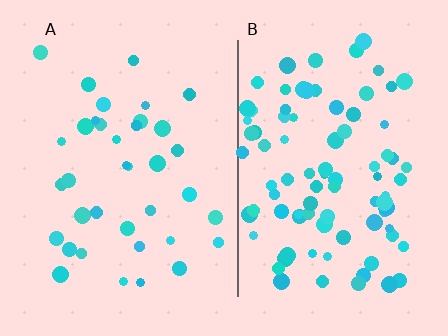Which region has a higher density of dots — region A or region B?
B (the right).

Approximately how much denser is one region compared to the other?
Approximately 2.5× — region B over region A.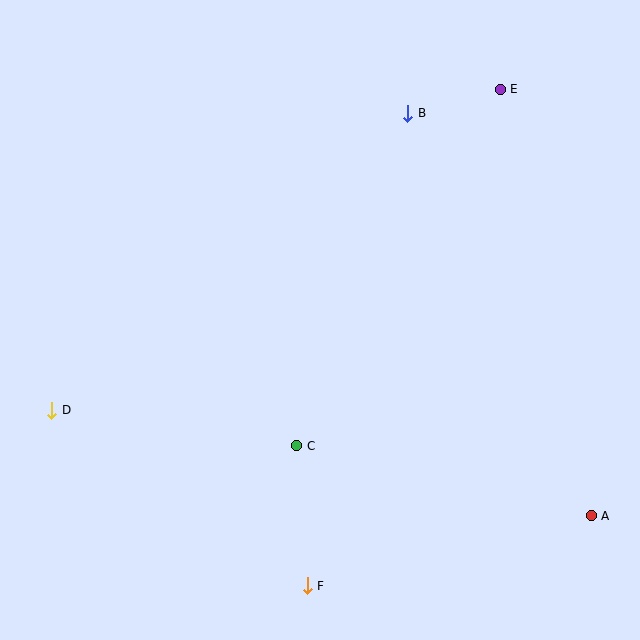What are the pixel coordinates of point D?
Point D is at (52, 410).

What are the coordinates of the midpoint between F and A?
The midpoint between F and A is at (449, 551).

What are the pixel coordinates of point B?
Point B is at (408, 113).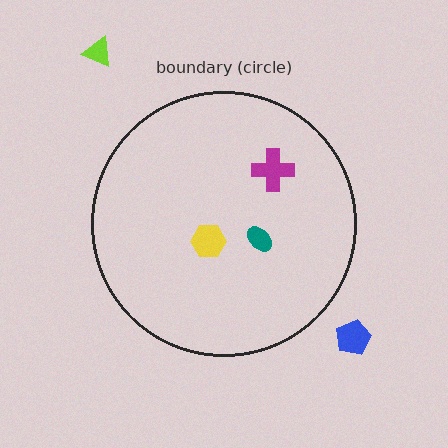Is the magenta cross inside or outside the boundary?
Inside.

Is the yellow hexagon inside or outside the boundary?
Inside.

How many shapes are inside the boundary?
3 inside, 2 outside.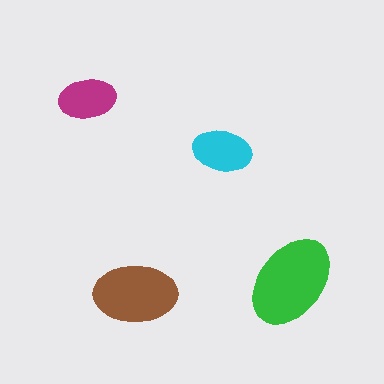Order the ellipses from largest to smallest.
the green one, the brown one, the cyan one, the magenta one.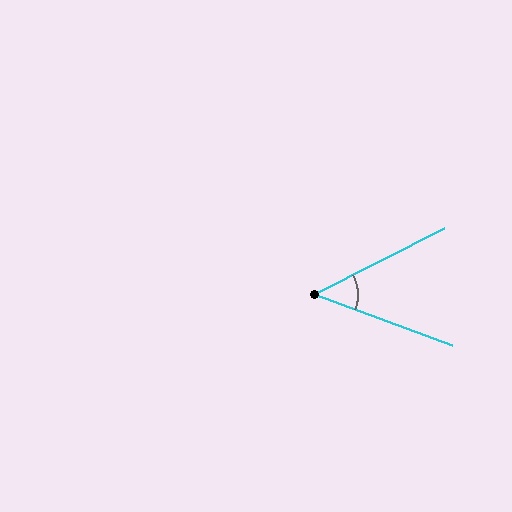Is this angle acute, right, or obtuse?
It is acute.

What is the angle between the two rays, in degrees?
Approximately 47 degrees.